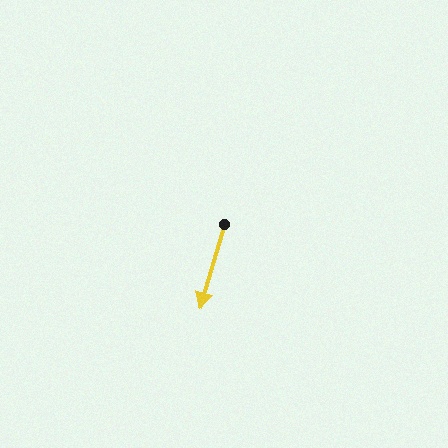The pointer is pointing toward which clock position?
Roughly 7 o'clock.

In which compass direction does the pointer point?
South.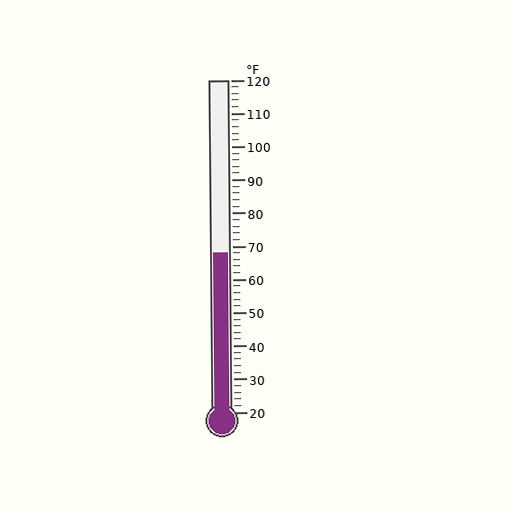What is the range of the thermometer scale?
The thermometer scale ranges from 20°F to 120°F.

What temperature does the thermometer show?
The thermometer shows approximately 68°F.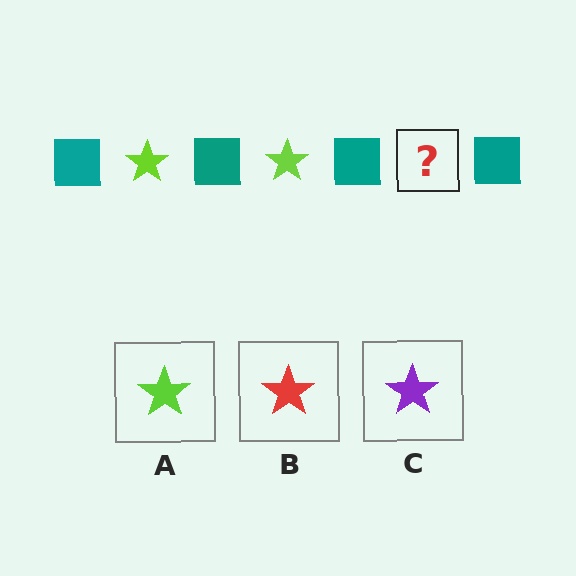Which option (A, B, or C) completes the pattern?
A.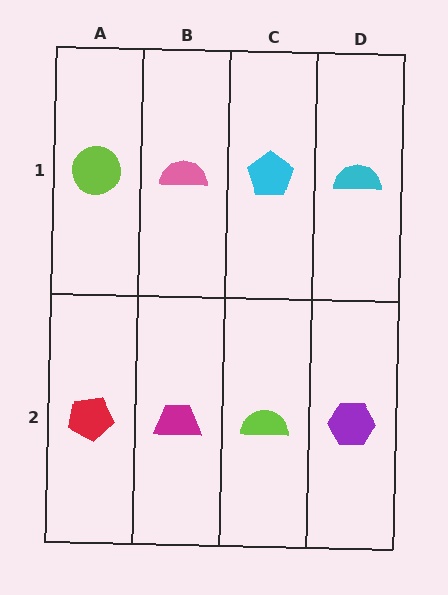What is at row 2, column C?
A lime semicircle.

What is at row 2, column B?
A magenta trapezoid.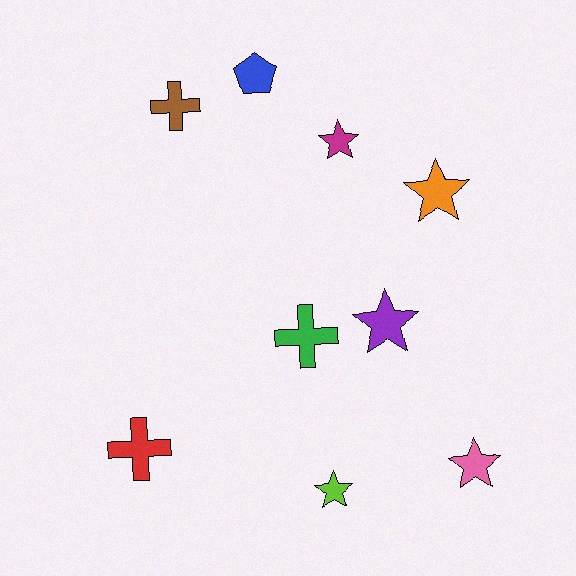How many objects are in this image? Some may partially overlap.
There are 9 objects.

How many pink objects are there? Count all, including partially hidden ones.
There is 1 pink object.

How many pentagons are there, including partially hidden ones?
There is 1 pentagon.